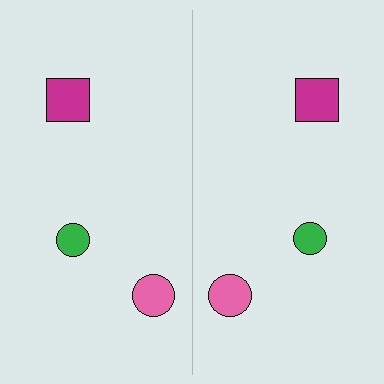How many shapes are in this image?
There are 6 shapes in this image.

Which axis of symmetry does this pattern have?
The pattern has a vertical axis of symmetry running through the center of the image.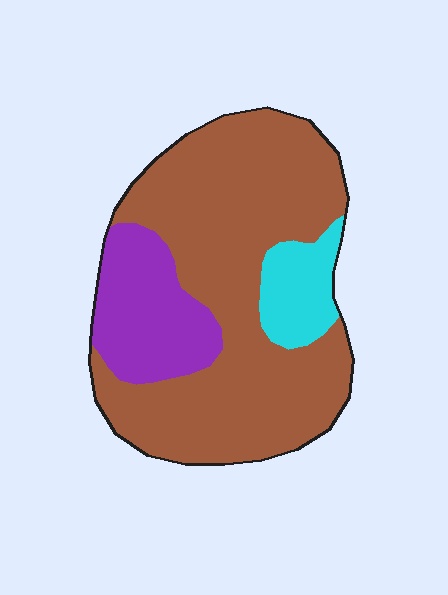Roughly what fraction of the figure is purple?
Purple takes up about one fifth (1/5) of the figure.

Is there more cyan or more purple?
Purple.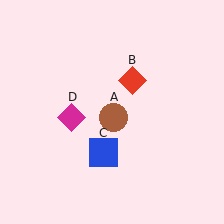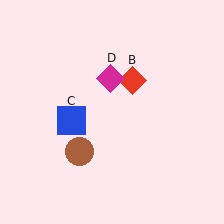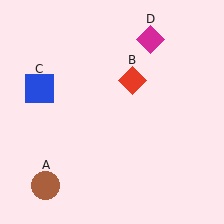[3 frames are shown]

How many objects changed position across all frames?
3 objects changed position: brown circle (object A), blue square (object C), magenta diamond (object D).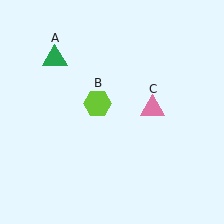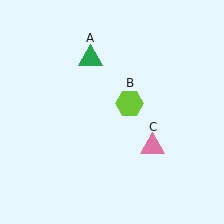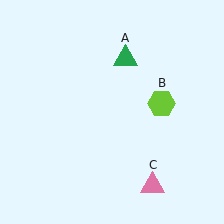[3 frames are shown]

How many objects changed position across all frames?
3 objects changed position: green triangle (object A), lime hexagon (object B), pink triangle (object C).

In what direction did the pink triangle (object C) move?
The pink triangle (object C) moved down.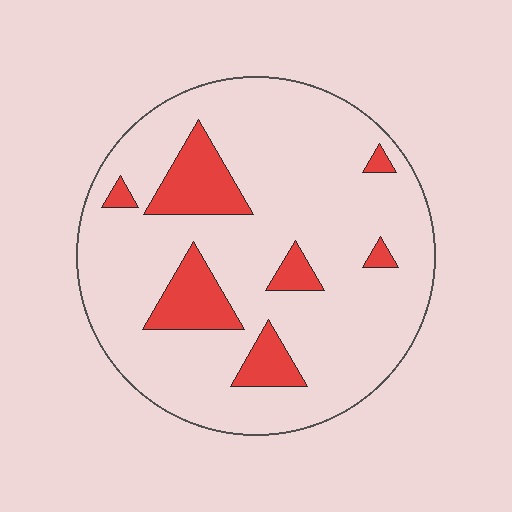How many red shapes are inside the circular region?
7.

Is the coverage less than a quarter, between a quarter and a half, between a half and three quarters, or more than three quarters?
Less than a quarter.